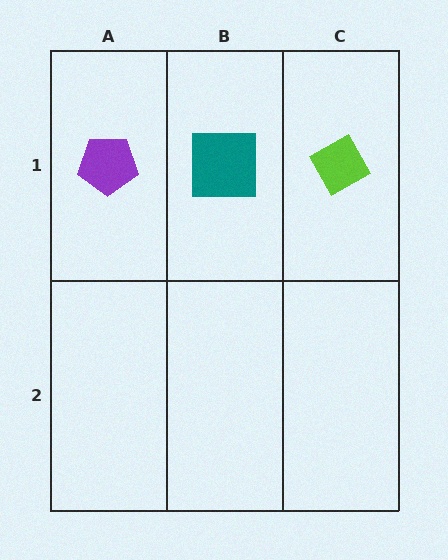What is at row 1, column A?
A purple pentagon.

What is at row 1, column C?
A lime diamond.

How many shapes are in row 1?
3 shapes.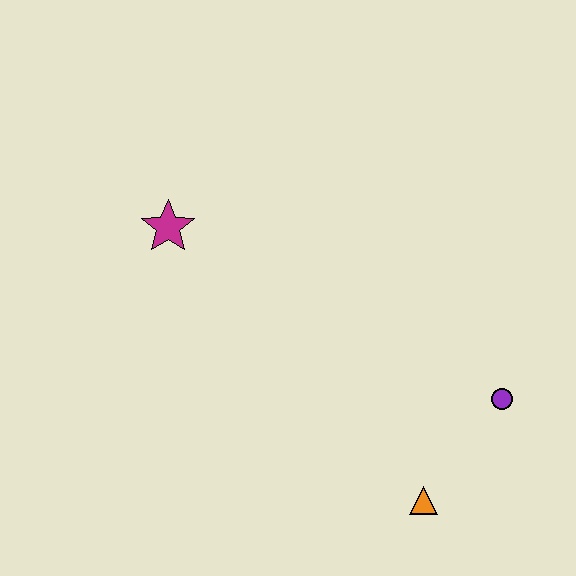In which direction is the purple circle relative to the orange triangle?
The purple circle is above the orange triangle.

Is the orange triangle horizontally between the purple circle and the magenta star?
Yes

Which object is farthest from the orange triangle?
The magenta star is farthest from the orange triangle.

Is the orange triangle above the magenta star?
No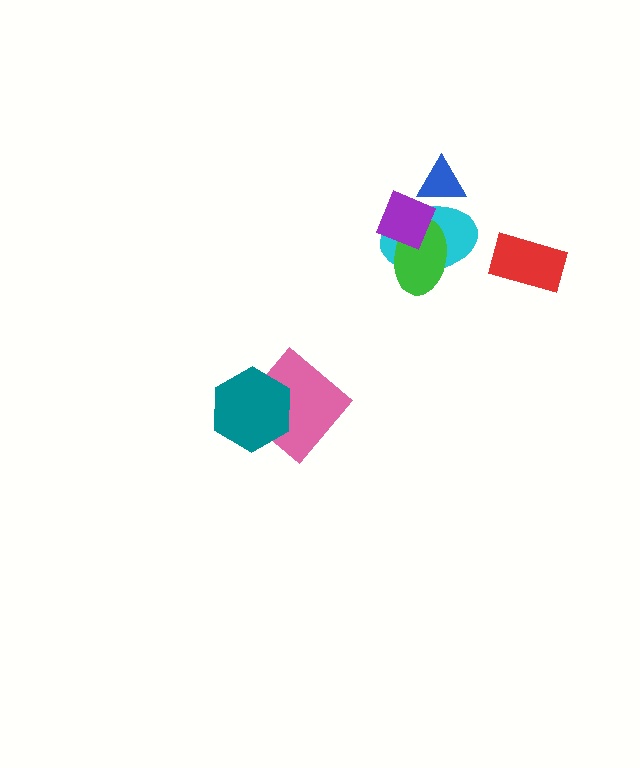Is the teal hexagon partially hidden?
No, no other shape covers it.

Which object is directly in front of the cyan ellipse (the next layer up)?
The green ellipse is directly in front of the cyan ellipse.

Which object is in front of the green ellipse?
The purple diamond is in front of the green ellipse.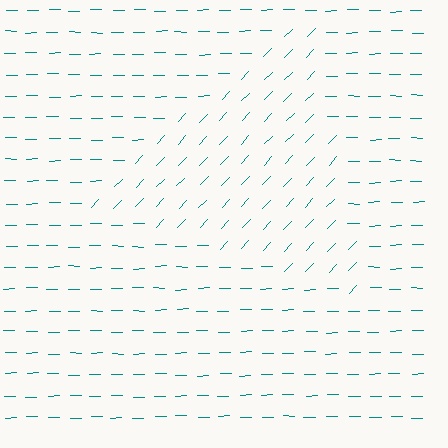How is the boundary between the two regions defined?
The boundary is defined purely by a change in line orientation (approximately 45 degrees difference). All lines are the same color and thickness.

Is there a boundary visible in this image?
Yes, there is a texture boundary formed by a change in line orientation.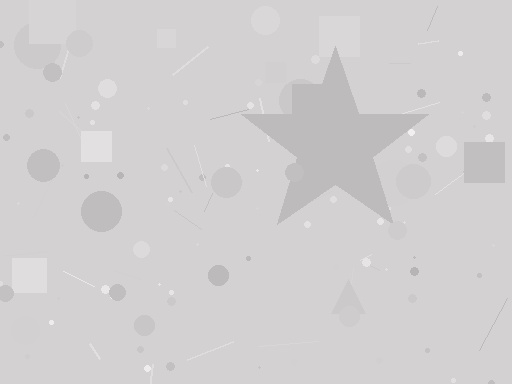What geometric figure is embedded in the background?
A star is embedded in the background.